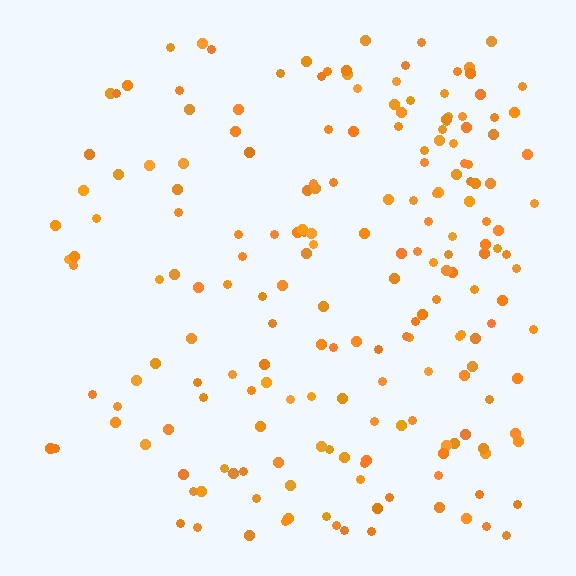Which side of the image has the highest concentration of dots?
The right.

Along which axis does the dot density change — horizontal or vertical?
Horizontal.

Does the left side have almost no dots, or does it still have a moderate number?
Still a moderate number, just noticeably fewer than the right.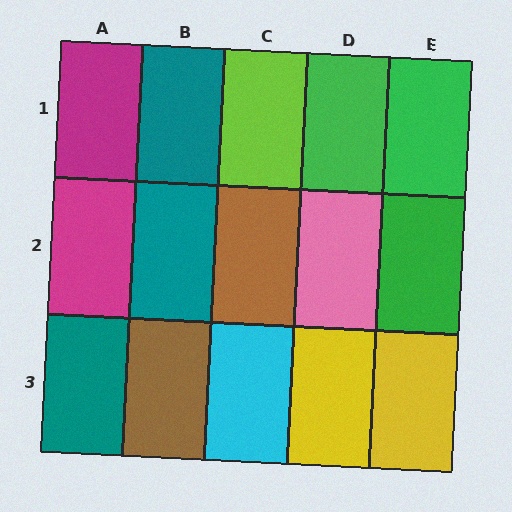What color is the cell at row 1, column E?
Green.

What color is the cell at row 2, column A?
Magenta.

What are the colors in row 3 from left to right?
Teal, brown, cyan, yellow, yellow.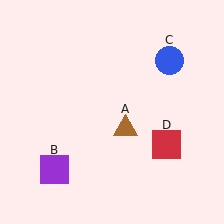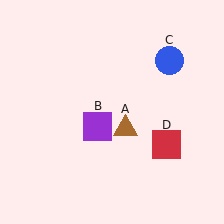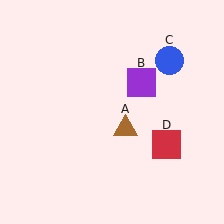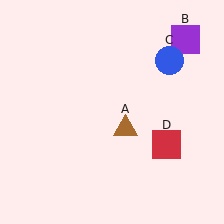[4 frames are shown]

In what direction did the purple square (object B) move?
The purple square (object B) moved up and to the right.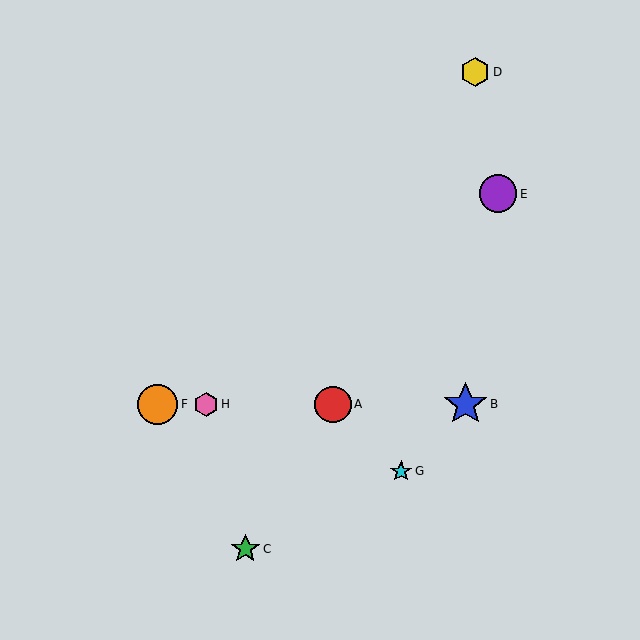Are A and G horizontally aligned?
No, A is at y≈404 and G is at y≈471.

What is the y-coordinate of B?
Object B is at y≈404.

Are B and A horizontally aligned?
Yes, both are at y≈404.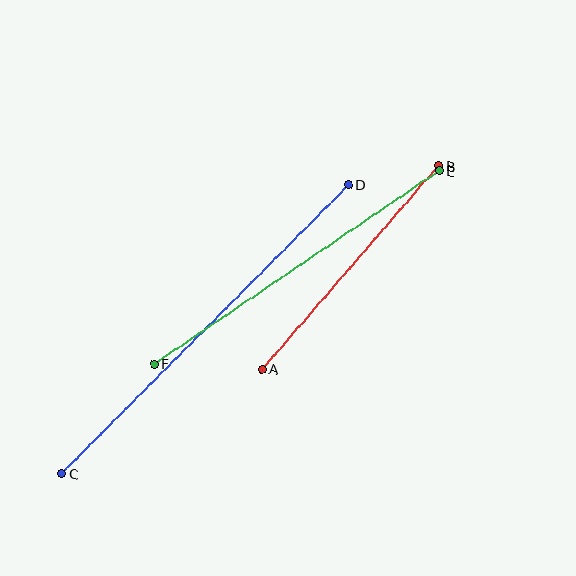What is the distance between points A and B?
The distance is approximately 270 pixels.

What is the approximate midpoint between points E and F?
The midpoint is at approximately (297, 268) pixels.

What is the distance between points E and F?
The distance is approximately 344 pixels.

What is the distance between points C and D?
The distance is approximately 407 pixels.